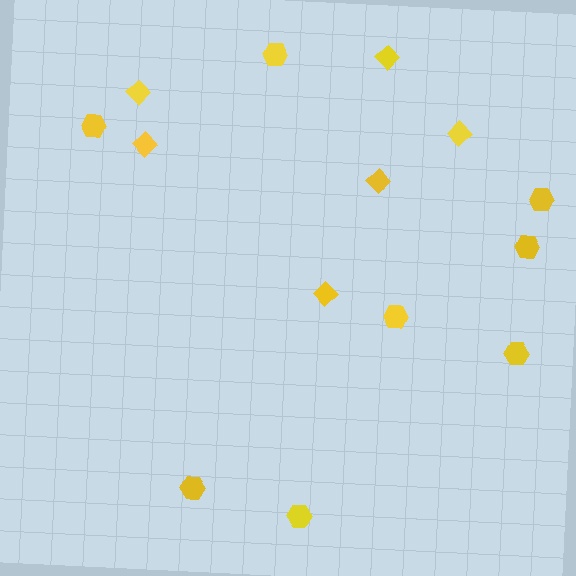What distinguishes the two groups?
There are 2 groups: one group of diamonds (6) and one group of hexagons (8).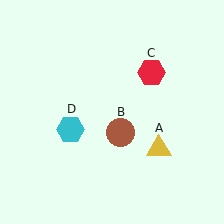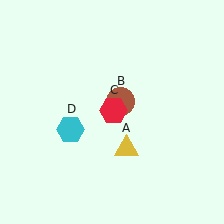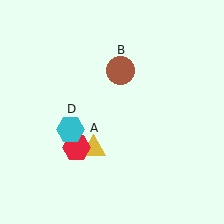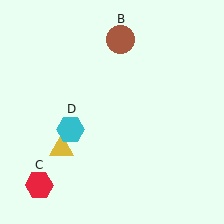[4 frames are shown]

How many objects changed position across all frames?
3 objects changed position: yellow triangle (object A), brown circle (object B), red hexagon (object C).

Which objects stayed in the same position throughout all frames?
Cyan hexagon (object D) remained stationary.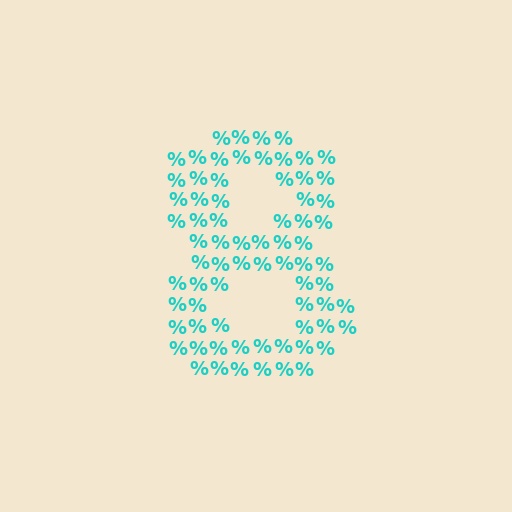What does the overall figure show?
The overall figure shows the digit 8.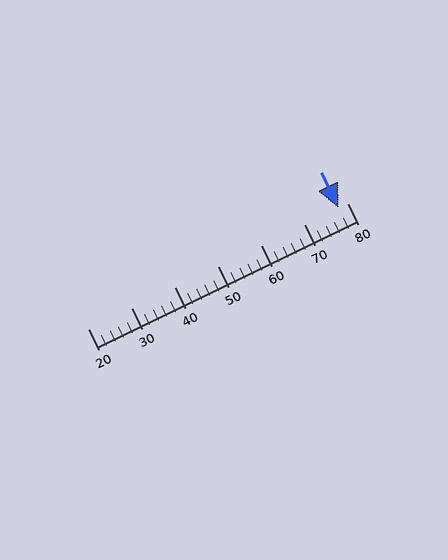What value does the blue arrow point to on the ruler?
The blue arrow points to approximately 78.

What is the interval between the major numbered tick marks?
The major tick marks are spaced 10 units apart.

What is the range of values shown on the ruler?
The ruler shows values from 20 to 80.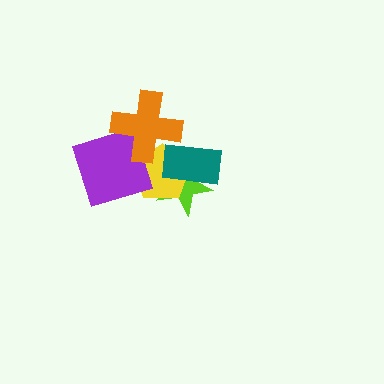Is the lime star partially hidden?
Yes, it is partially covered by another shape.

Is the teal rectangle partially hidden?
No, no other shape covers it.